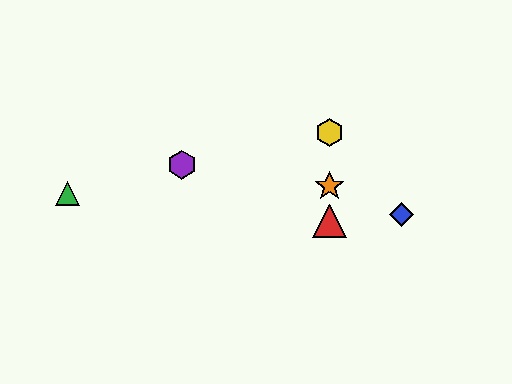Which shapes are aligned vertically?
The red triangle, the yellow hexagon, the orange star are aligned vertically.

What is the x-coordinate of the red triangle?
The red triangle is at x≈329.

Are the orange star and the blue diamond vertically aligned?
No, the orange star is at x≈329 and the blue diamond is at x≈402.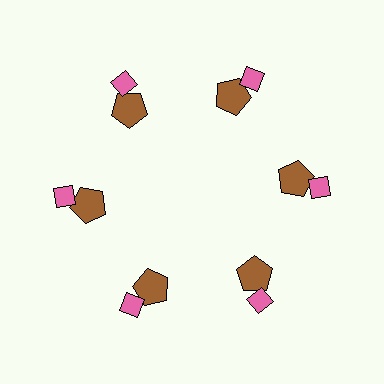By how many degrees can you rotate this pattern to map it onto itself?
The pattern maps onto itself every 60 degrees of rotation.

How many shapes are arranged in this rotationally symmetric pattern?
There are 12 shapes, arranged in 6 groups of 2.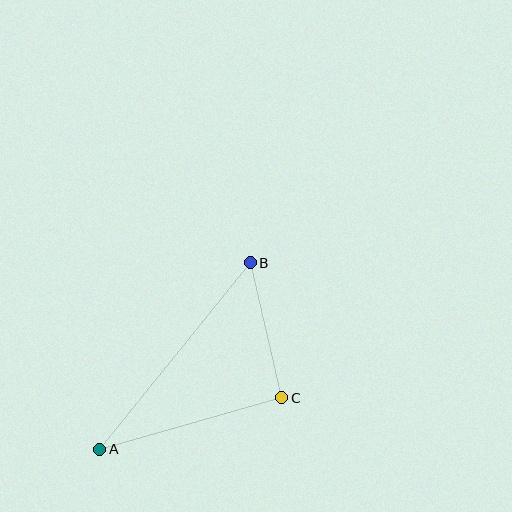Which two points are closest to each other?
Points B and C are closest to each other.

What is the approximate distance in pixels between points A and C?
The distance between A and C is approximately 189 pixels.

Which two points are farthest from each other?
Points A and B are farthest from each other.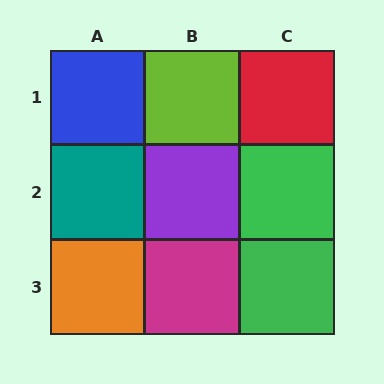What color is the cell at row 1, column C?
Red.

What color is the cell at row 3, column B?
Magenta.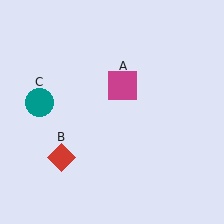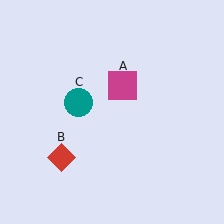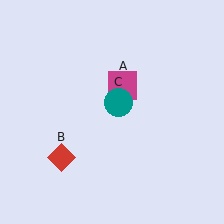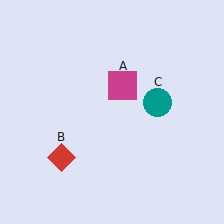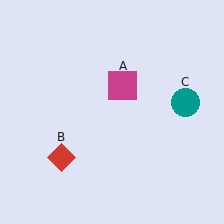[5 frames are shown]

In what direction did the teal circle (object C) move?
The teal circle (object C) moved right.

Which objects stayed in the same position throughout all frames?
Magenta square (object A) and red diamond (object B) remained stationary.